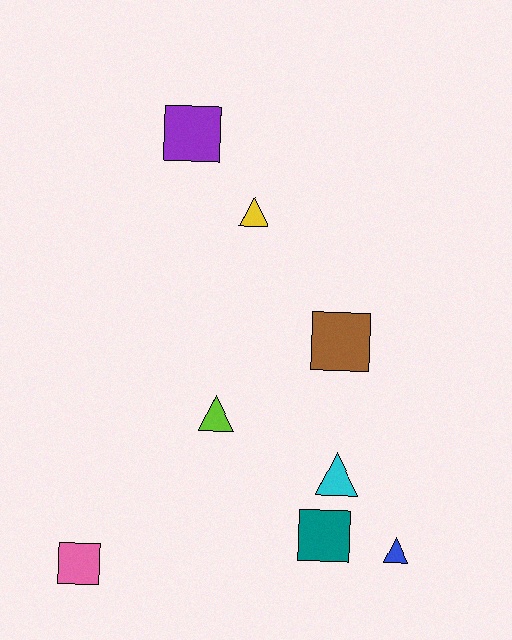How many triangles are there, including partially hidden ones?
There are 4 triangles.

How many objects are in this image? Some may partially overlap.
There are 8 objects.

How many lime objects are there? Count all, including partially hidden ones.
There is 1 lime object.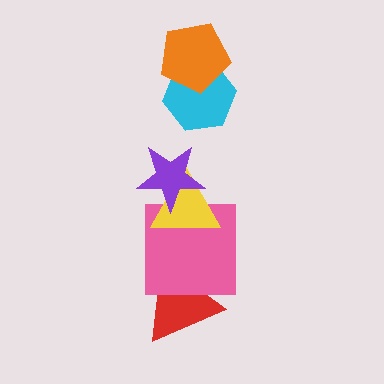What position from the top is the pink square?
The pink square is 5th from the top.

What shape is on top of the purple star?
The cyan hexagon is on top of the purple star.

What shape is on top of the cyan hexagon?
The orange pentagon is on top of the cyan hexagon.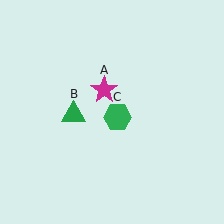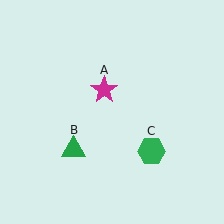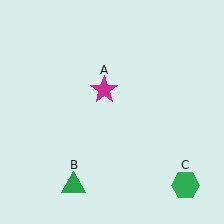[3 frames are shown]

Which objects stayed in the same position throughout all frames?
Magenta star (object A) remained stationary.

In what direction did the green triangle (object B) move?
The green triangle (object B) moved down.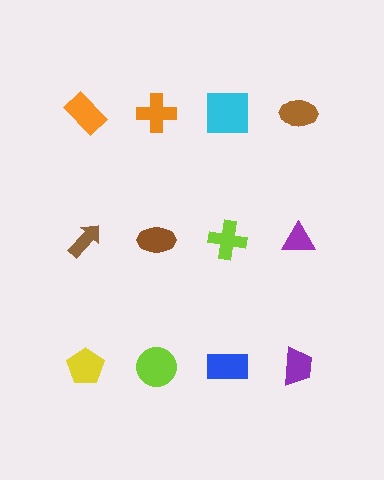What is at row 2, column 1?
A brown arrow.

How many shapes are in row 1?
4 shapes.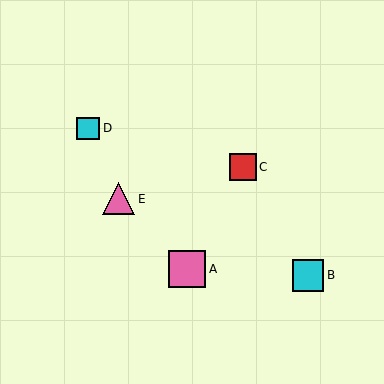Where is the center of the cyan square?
The center of the cyan square is at (308, 275).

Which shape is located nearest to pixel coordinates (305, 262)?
The cyan square (labeled B) at (308, 275) is nearest to that location.